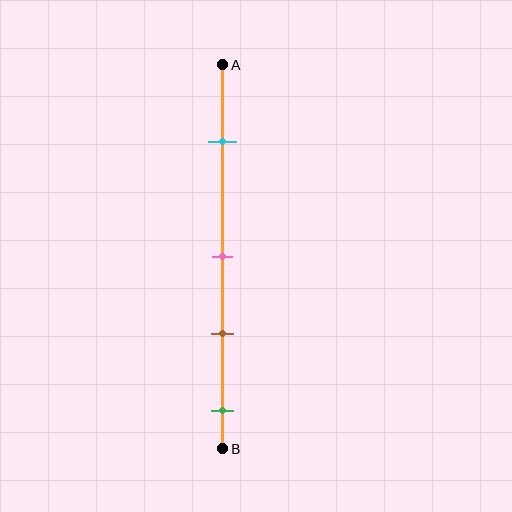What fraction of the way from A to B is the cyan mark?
The cyan mark is approximately 20% (0.2) of the way from A to B.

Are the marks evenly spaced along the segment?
No, the marks are not evenly spaced.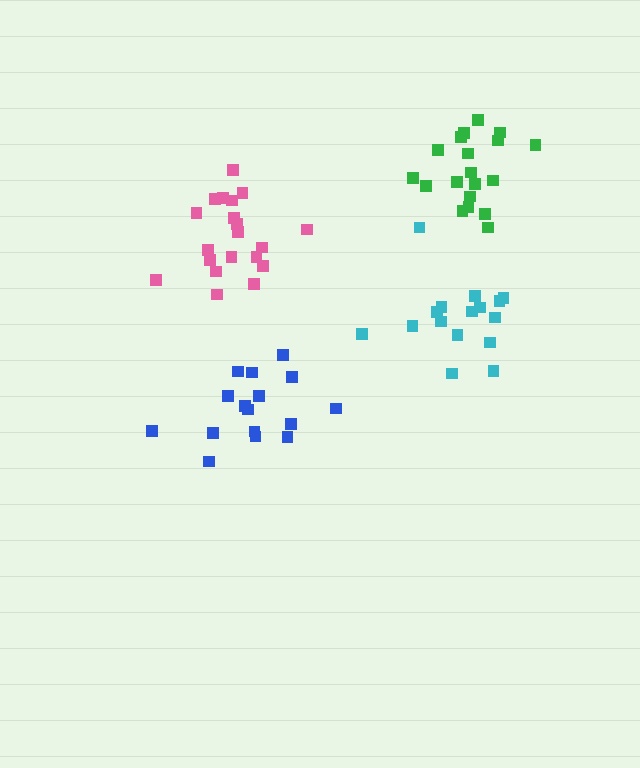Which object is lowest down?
The blue cluster is bottommost.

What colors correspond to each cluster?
The clusters are colored: cyan, blue, green, pink.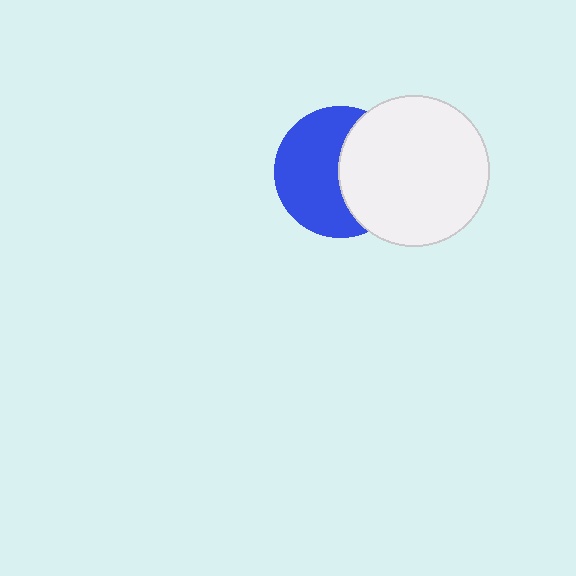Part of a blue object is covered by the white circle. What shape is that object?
It is a circle.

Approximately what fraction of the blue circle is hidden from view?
Roughly 43% of the blue circle is hidden behind the white circle.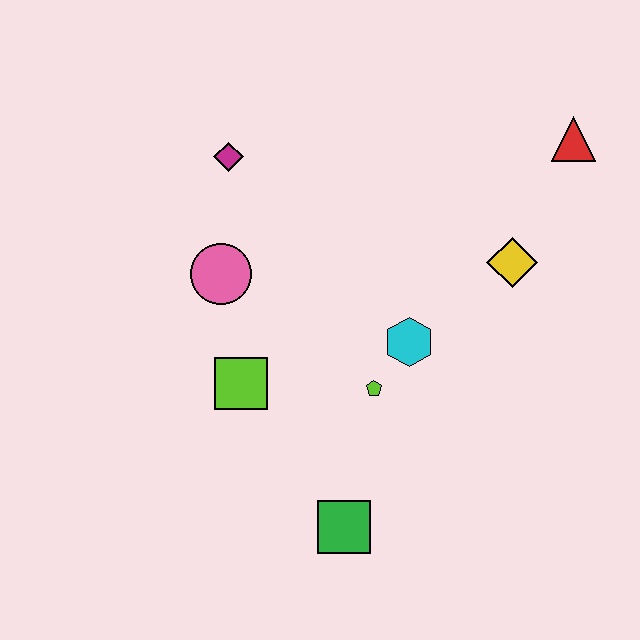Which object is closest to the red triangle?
The yellow diamond is closest to the red triangle.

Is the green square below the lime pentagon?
Yes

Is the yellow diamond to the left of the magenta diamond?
No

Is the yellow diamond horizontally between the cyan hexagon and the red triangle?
Yes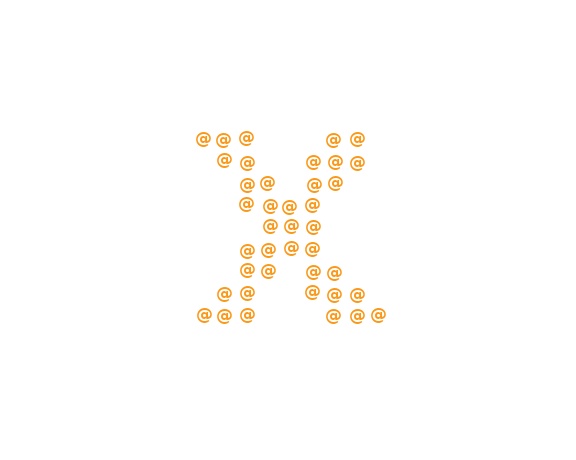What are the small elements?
The small elements are at signs.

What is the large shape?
The large shape is the letter X.